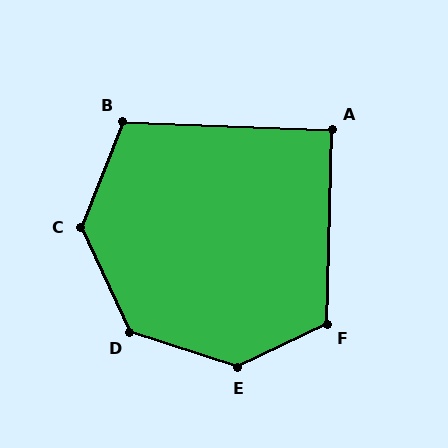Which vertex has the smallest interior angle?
A, at approximately 91 degrees.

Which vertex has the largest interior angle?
E, at approximately 136 degrees.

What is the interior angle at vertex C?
Approximately 133 degrees (obtuse).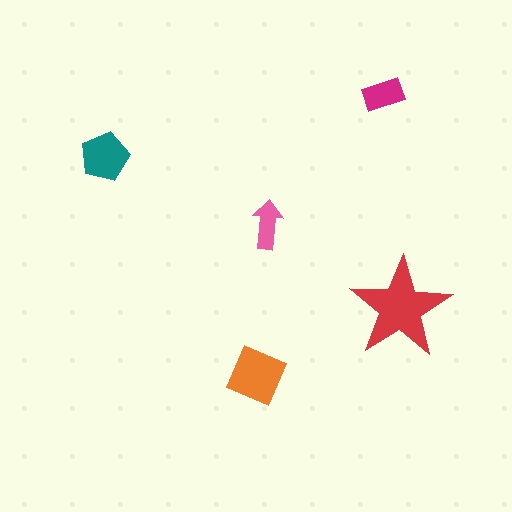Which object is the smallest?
The pink arrow.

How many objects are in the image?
There are 5 objects in the image.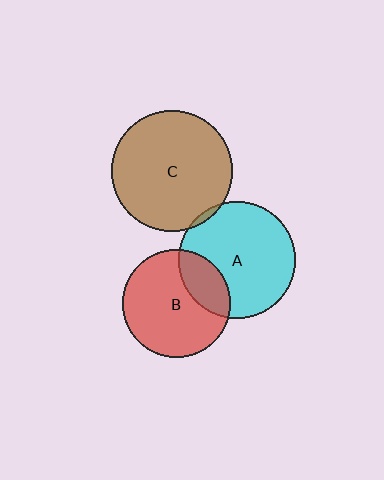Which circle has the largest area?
Circle C (brown).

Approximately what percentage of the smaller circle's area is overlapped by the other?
Approximately 5%.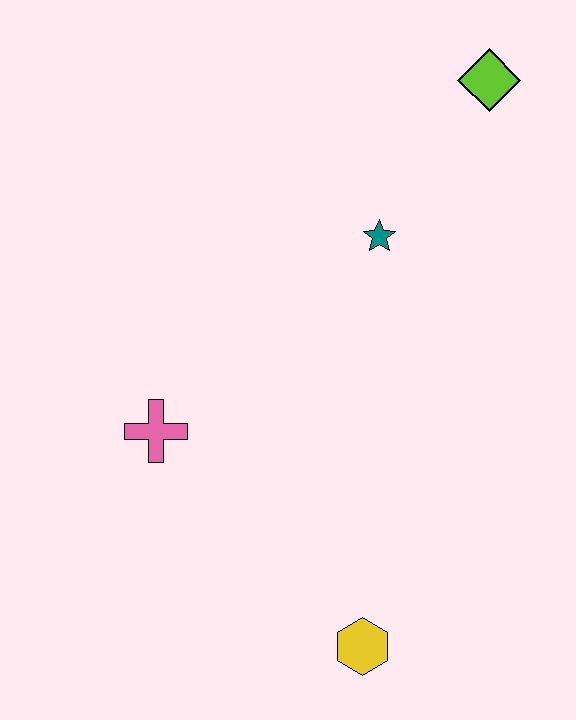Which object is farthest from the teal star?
The yellow hexagon is farthest from the teal star.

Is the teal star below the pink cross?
No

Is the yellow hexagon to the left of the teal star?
Yes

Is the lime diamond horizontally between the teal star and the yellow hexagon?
No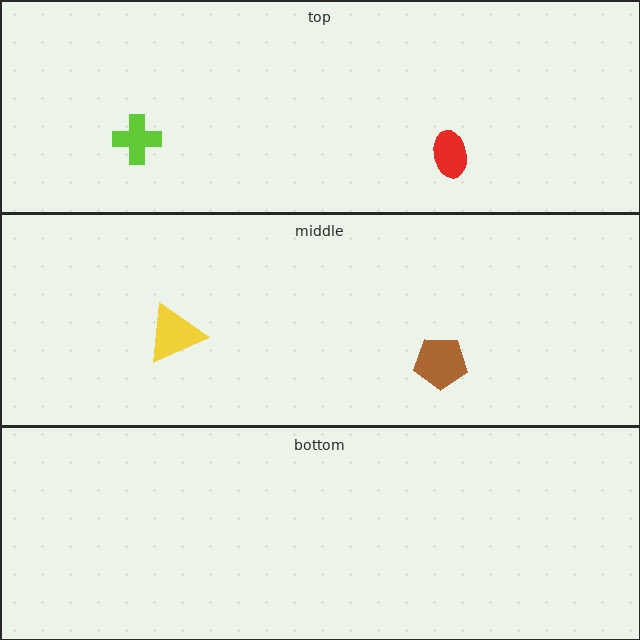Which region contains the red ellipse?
The top region.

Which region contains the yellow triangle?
The middle region.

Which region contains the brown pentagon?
The middle region.